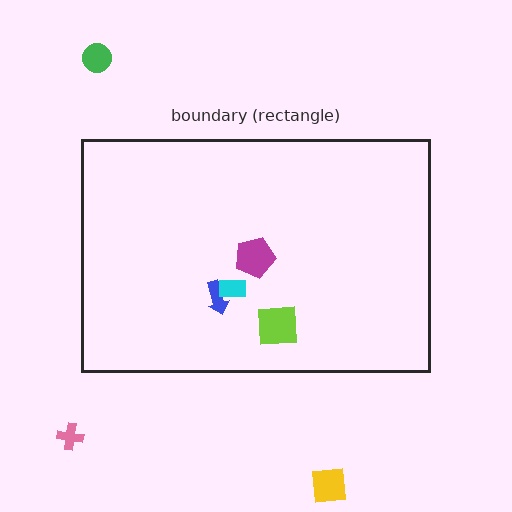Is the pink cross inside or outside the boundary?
Outside.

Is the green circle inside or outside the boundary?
Outside.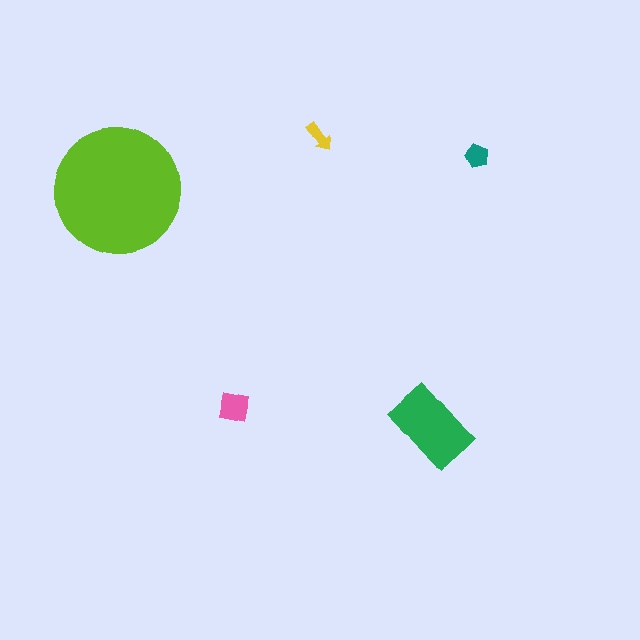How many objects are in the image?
There are 5 objects in the image.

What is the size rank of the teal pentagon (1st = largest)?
4th.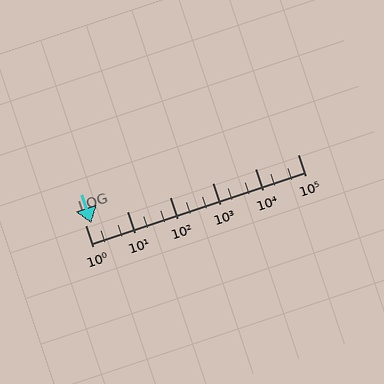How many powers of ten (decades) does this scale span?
The scale spans 5 decades, from 1 to 100000.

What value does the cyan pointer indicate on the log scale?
The pointer indicates approximately 1.4.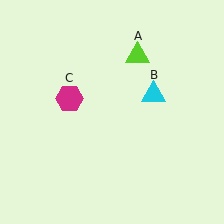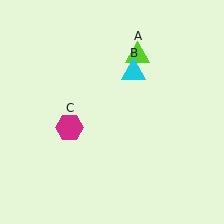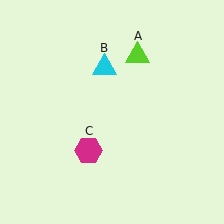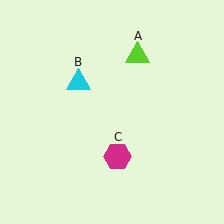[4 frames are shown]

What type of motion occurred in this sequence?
The cyan triangle (object B), magenta hexagon (object C) rotated counterclockwise around the center of the scene.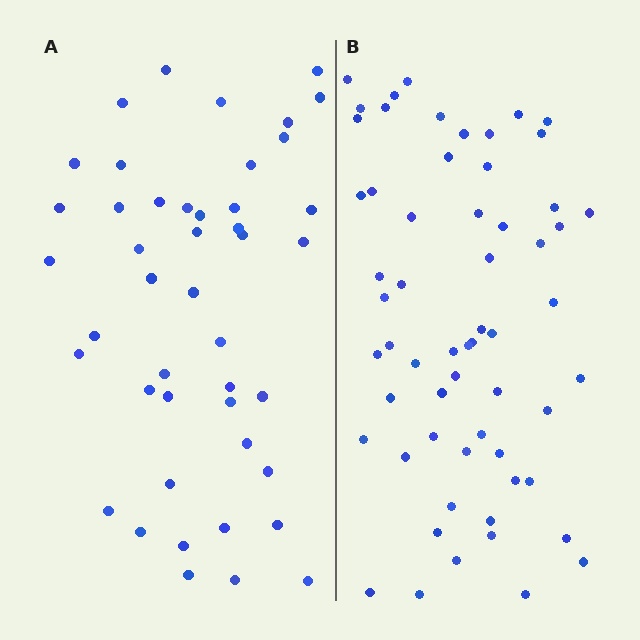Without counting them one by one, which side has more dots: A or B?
Region B (the right region) has more dots.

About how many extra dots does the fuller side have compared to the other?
Region B has approximately 15 more dots than region A.